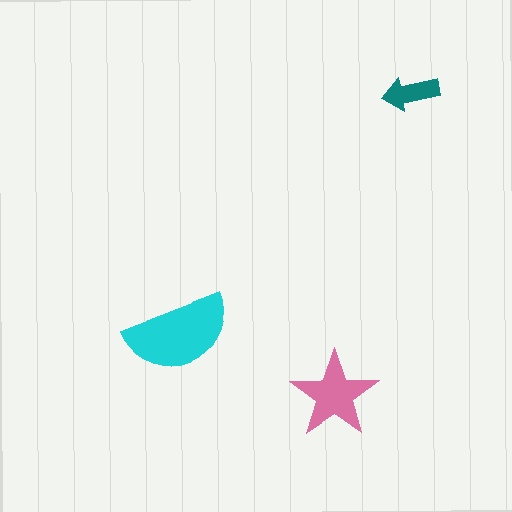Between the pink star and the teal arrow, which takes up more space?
The pink star.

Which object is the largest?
The cyan semicircle.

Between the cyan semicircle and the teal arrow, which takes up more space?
The cyan semicircle.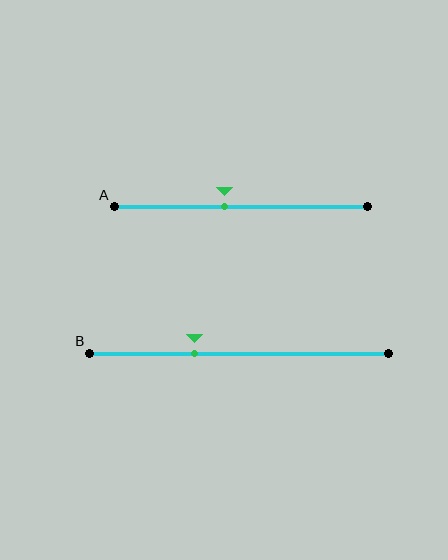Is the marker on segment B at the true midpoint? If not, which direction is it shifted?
No, the marker on segment B is shifted to the left by about 15% of the segment length.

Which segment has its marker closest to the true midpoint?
Segment A has its marker closest to the true midpoint.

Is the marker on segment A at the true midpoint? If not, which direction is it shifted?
No, the marker on segment A is shifted to the left by about 7% of the segment length.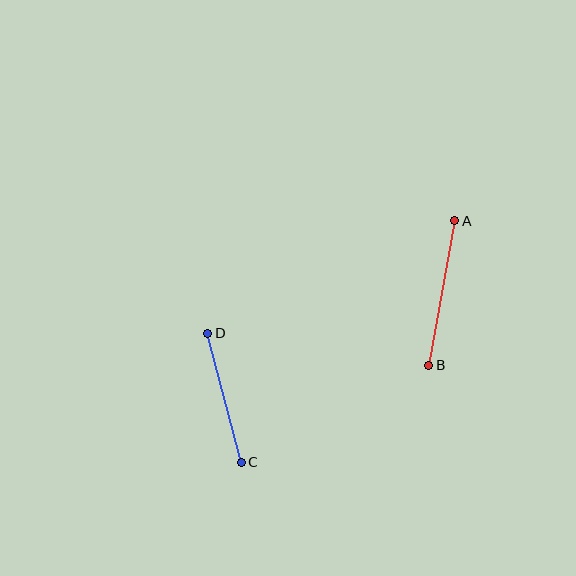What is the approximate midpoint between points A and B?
The midpoint is at approximately (442, 293) pixels.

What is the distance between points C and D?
The distance is approximately 133 pixels.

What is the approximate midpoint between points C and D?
The midpoint is at approximately (224, 398) pixels.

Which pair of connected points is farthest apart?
Points A and B are farthest apart.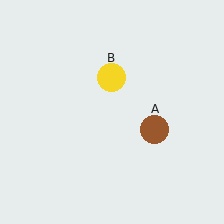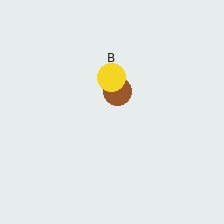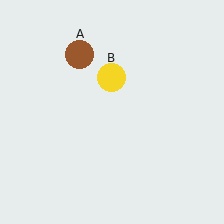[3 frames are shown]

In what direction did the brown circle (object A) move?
The brown circle (object A) moved up and to the left.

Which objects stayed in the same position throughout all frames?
Yellow circle (object B) remained stationary.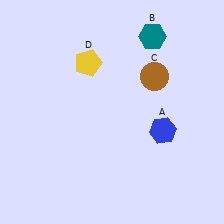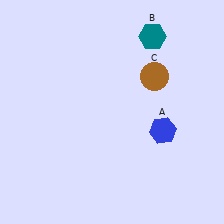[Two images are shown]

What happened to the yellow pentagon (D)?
The yellow pentagon (D) was removed in Image 2. It was in the top-left area of Image 1.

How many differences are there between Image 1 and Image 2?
There is 1 difference between the two images.